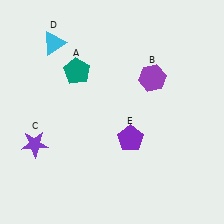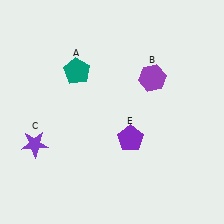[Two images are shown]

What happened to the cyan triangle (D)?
The cyan triangle (D) was removed in Image 2. It was in the top-left area of Image 1.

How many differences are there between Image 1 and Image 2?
There is 1 difference between the two images.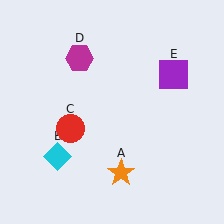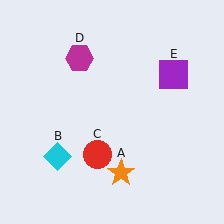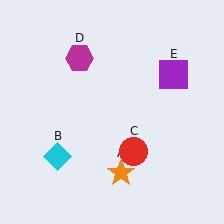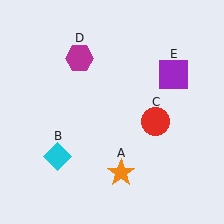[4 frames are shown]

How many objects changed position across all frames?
1 object changed position: red circle (object C).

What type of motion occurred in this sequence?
The red circle (object C) rotated counterclockwise around the center of the scene.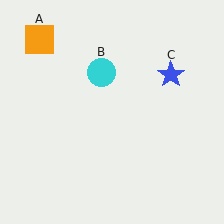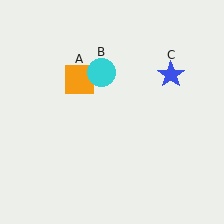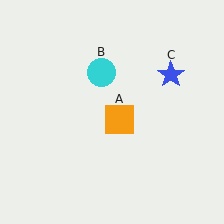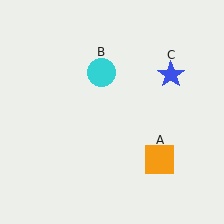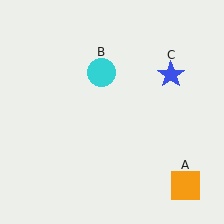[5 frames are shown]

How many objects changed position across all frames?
1 object changed position: orange square (object A).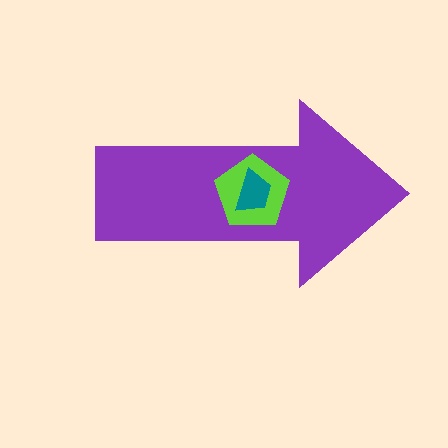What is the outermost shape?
The purple arrow.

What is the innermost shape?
The teal trapezoid.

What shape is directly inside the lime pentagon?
The teal trapezoid.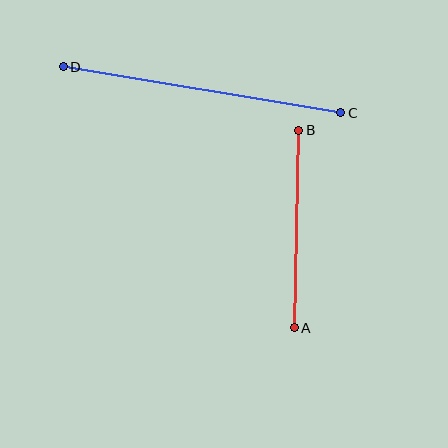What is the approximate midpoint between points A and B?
The midpoint is at approximately (297, 229) pixels.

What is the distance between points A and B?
The distance is approximately 198 pixels.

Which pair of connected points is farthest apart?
Points C and D are farthest apart.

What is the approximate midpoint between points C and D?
The midpoint is at approximately (202, 90) pixels.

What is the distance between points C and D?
The distance is approximately 282 pixels.